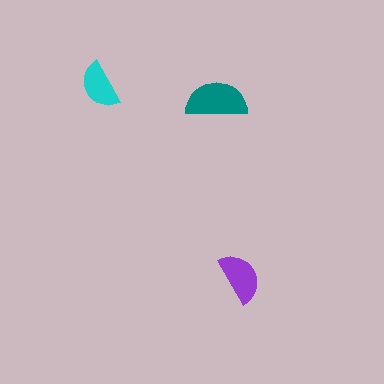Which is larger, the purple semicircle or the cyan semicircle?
The purple one.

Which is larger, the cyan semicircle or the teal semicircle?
The teal one.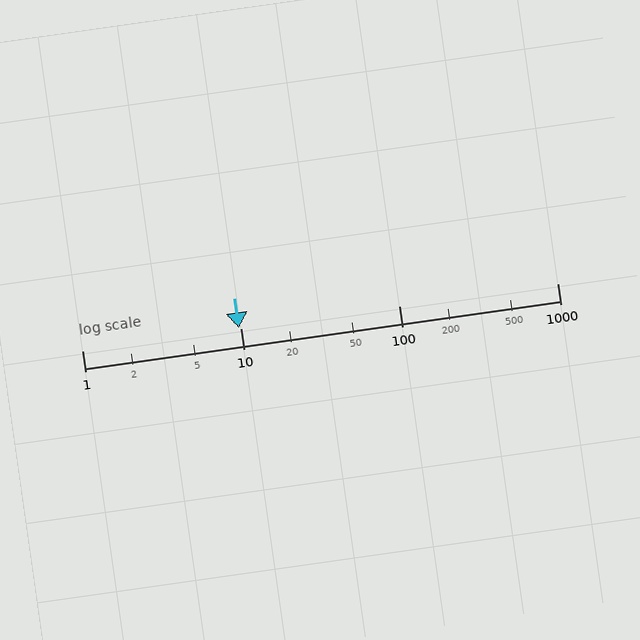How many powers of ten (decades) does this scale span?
The scale spans 3 decades, from 1 to 1000.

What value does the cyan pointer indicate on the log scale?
The pointer indicates approximately 9.8.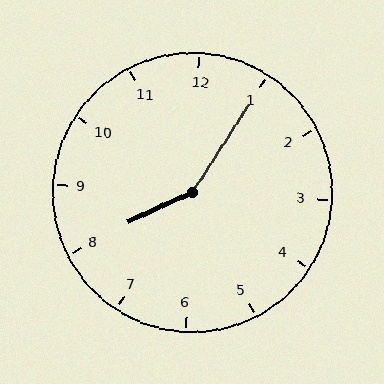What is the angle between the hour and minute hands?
Approximately 148 degrees.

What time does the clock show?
8:05.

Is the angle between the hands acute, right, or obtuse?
It is obtuse.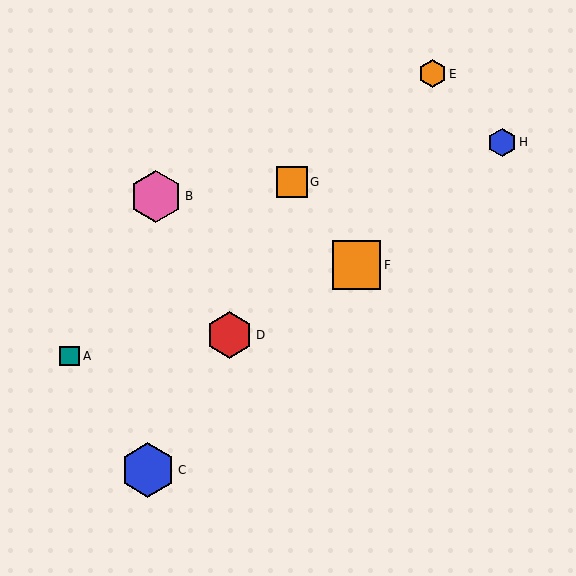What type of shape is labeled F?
Shape F is an orange square.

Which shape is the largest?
The blue hexagon (labeled C) is the largest.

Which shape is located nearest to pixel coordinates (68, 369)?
The teal square (labeled A) at (70, 356) is nearest to that location.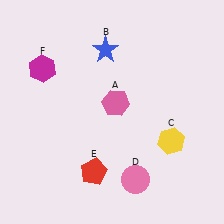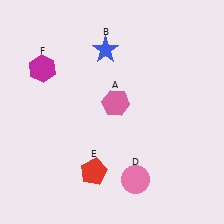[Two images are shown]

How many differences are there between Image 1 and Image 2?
There is 1 difference between the two images.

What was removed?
The yellow hexagon (C) was removed in Image 2.